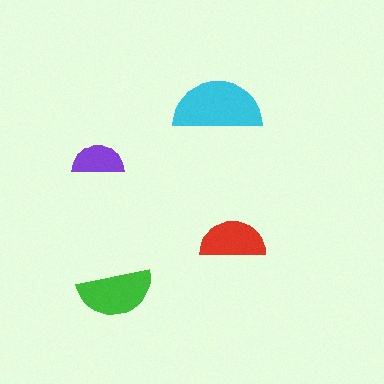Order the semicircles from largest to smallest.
the cyan one, the green one, the red one, the purple one.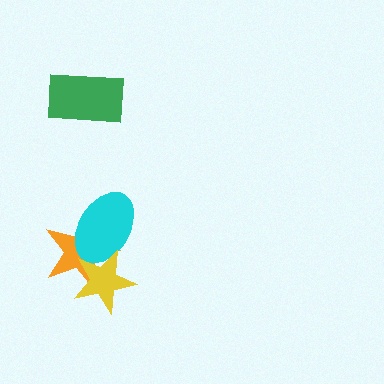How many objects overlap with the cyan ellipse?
2 objects overlap with the cyan ellipse.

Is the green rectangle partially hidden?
No, no other shape covers it.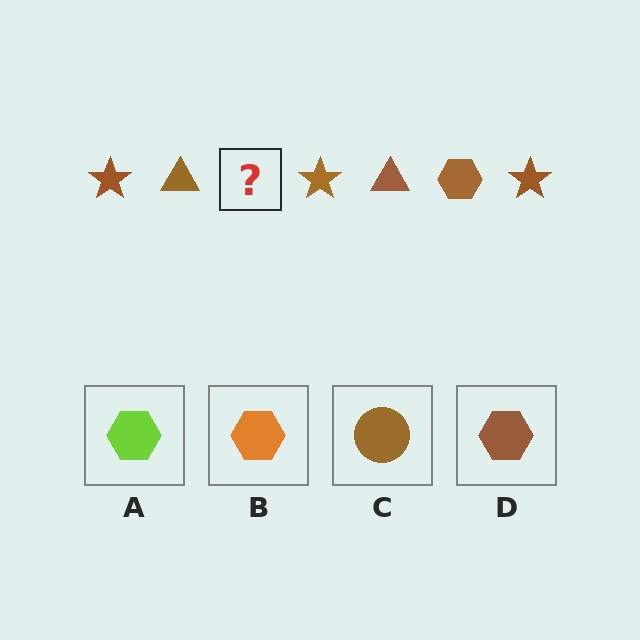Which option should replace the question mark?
Option D.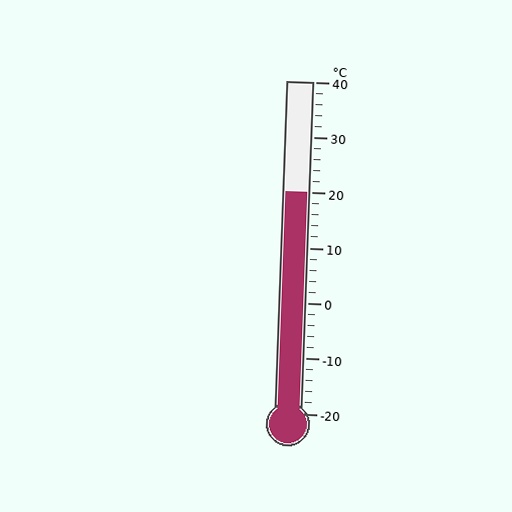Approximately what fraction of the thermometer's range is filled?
The thermometer is filled to approximately 65% of its range.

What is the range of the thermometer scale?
The thermometer scale ranges from -20°C to 40°C.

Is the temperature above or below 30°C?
The temperature is below 30°C.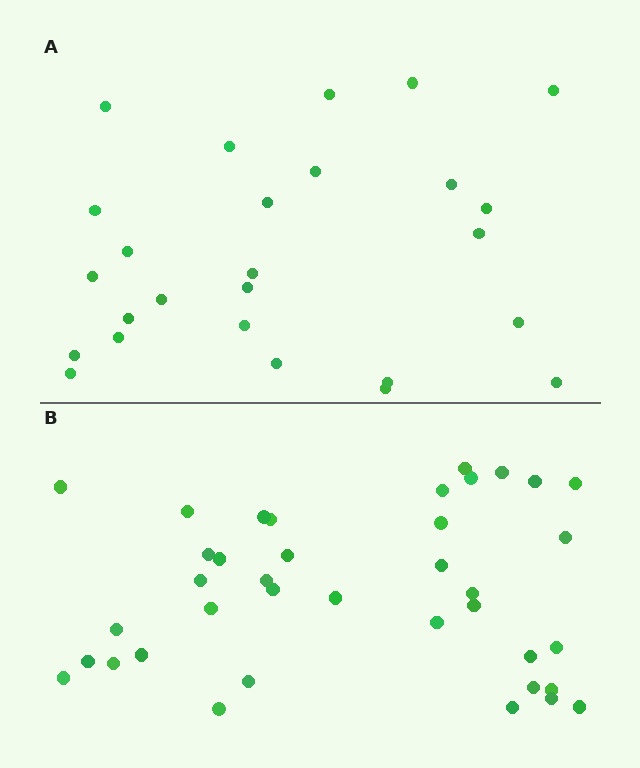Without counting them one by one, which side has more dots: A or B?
Region B (the bottom region) has more dots.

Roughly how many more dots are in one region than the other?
Region B has roughly 12 or so more dots than region A.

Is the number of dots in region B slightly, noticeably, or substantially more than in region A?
Region B has substantially more. The ratio is roughly 1.5 to 1.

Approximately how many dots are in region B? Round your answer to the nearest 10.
About 40 dots. (The exact count is 38, which rounds to 40.)